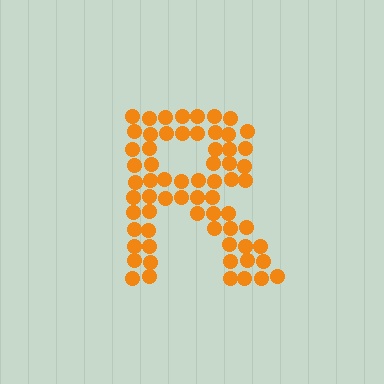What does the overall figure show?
The overall figure shows the letter R.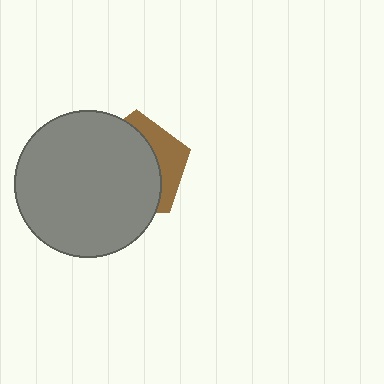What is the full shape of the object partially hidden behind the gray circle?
The partially hidden object is a brown pentagon.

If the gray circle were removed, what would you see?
You would see the complete brown pentagon.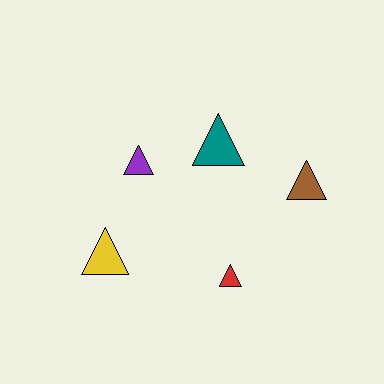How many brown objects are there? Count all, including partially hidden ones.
There is 1 brown object.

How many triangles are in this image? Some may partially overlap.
There are 5 triangles.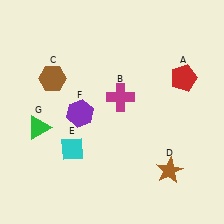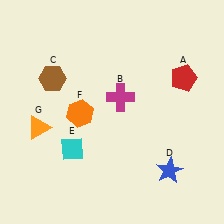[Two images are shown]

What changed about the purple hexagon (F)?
In Image 1, F is purple. In Image 2, it changed to orange.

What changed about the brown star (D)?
In Image 1, D is brown. In Image 2, it changed to blue.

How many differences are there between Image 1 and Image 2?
There are 3 differences between the two images.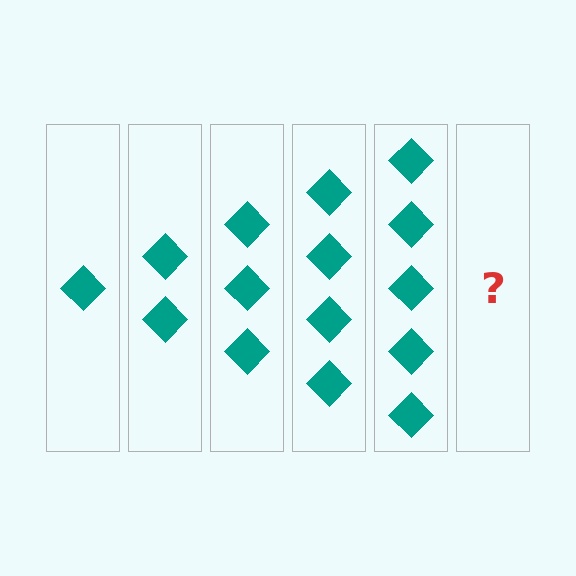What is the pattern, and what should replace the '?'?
The pattern is that each step adds one more diamond. The '?' should be 6 diamonds.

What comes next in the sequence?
The next element should be 6 diamonds.